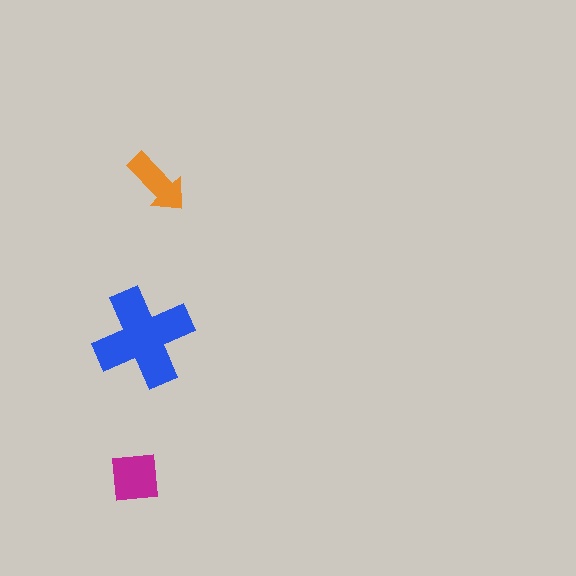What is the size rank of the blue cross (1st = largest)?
1st.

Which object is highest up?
The orange arrow is topmost.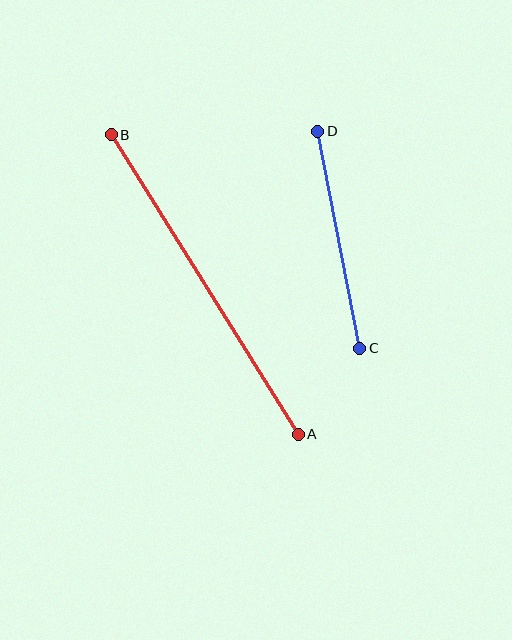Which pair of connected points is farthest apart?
Points A and B are farthest apart.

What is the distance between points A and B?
The distance is approximately 353 pixels.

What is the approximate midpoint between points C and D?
The midpoint is at approximately (339, 240) pixels.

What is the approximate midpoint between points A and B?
The midpoint is at approximately (205, 284) pixels.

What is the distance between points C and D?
The distance is approximately 221 pixels.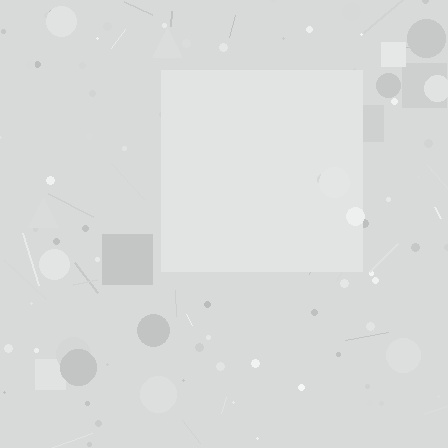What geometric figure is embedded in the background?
A square is embedded in the background.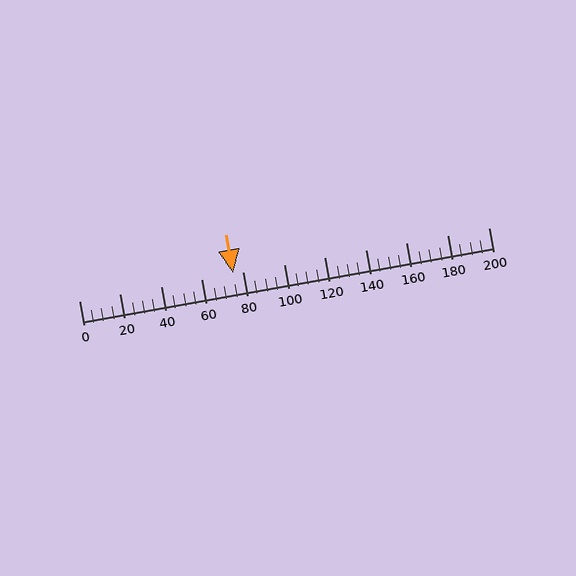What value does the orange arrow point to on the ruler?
The orange arrow points to approximately 75.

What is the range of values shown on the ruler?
The ruler shows values from 0 to 200.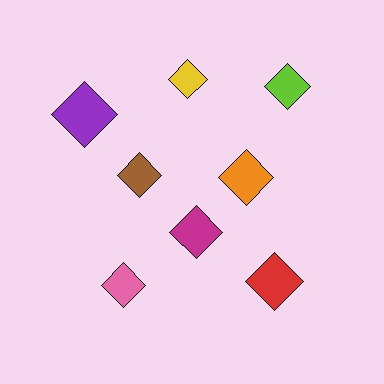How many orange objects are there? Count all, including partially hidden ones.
There is 1 orange object.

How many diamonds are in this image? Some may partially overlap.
There are 8 diamonds.